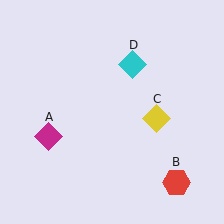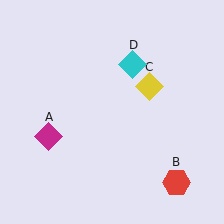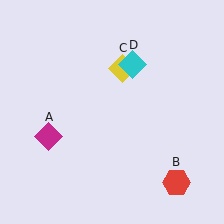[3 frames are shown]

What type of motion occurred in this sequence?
The yellow diamond (object C) rotated counterclockwise around the center of the scene.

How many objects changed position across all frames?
1 object changed position: yellow diamond (object C).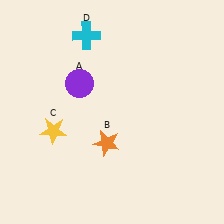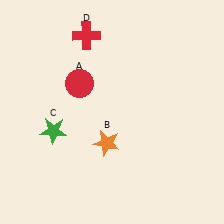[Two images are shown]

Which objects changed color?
A changed from purple to red. C changed from yellow to green. D changed from cyan to red.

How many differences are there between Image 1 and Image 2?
There are 3 differences between the two images.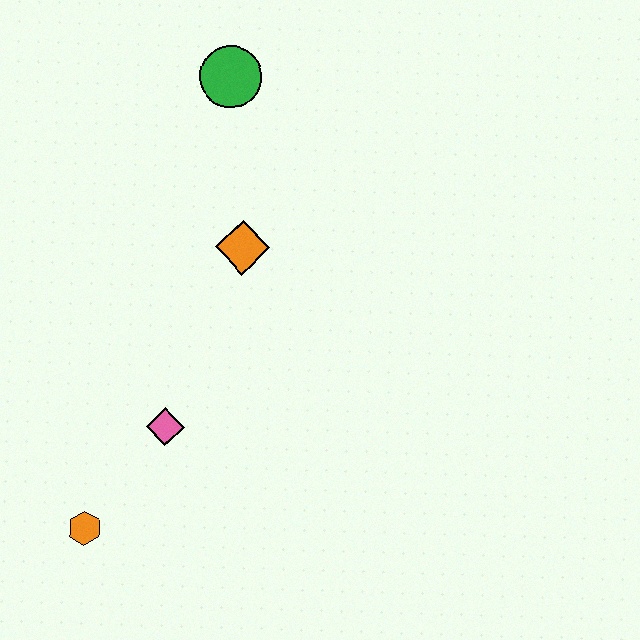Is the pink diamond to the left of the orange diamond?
Yes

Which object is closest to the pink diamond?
The orange hexagon is closest to the pink diamond.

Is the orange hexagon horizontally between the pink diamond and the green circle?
No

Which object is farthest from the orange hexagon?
The green circle is farthest from the orange hexagon.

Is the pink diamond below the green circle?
Yes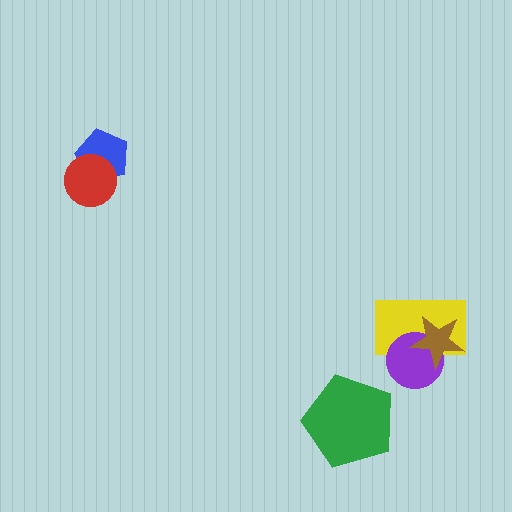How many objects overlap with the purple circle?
2 objects overlap with the purple circle.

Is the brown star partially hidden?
No, no other shape covers it.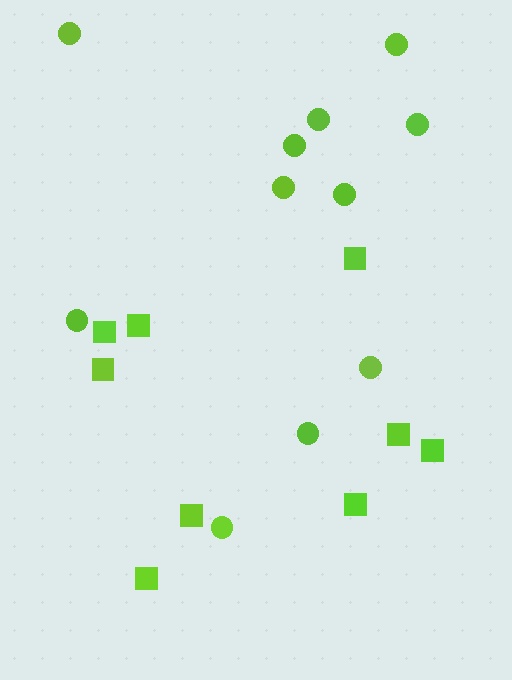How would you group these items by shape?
There are 2 groups: one group of circles (11) and one group of squares (9).